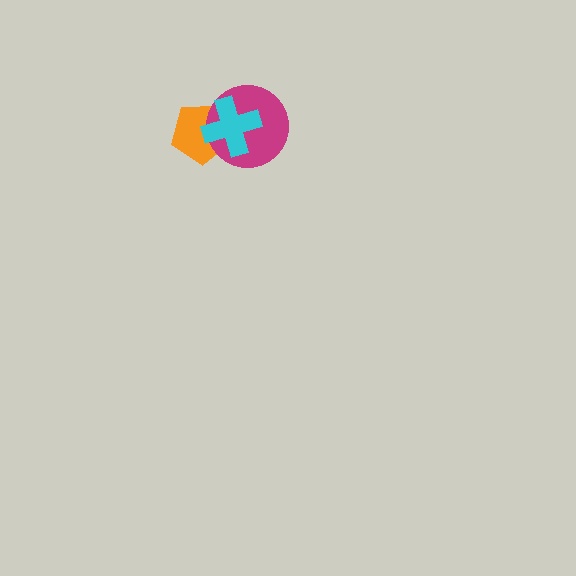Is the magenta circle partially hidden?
Yes, it is partially covered by another shape.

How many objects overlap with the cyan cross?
2 objects overlap with the cyan cross.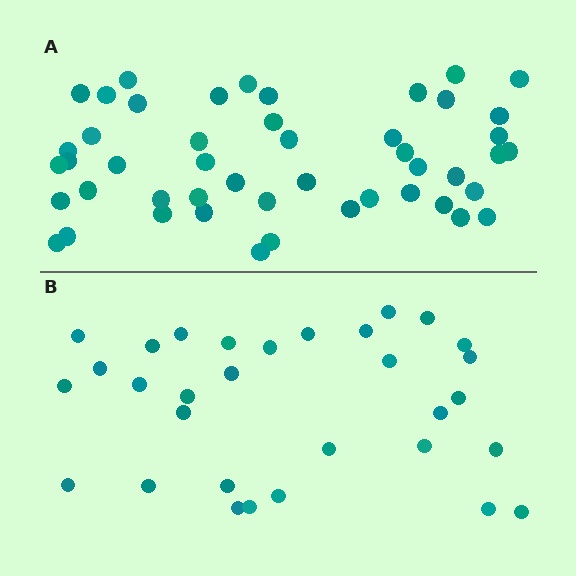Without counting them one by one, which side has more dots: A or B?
Region A (the top region) has more dots.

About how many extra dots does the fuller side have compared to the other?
Region A has approximately 15 more dots than region B.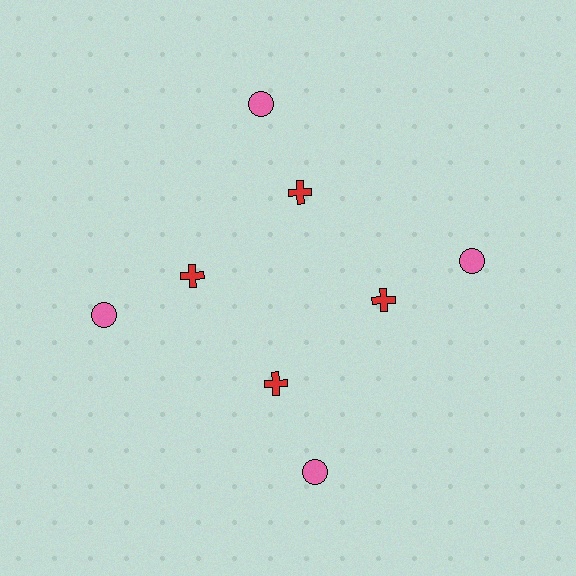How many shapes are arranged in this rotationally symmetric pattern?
There are 8 shapes, arranged in 4 groups of 2.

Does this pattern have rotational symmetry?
Yes, this pattern has 4-fold rotational symmetry. It looks the same after rotating 90 degrees around the center.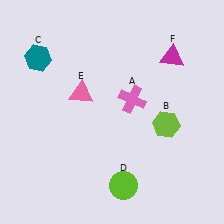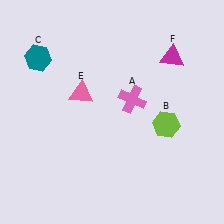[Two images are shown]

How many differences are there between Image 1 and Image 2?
There is 1 difference between the two images.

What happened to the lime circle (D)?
The lime circle (D) was removed in Image 2. It was in the bottom-right area of Image 1.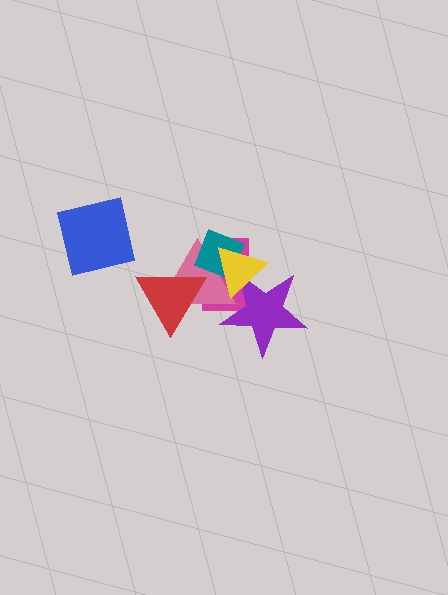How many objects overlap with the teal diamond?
3 objects overlap with the teal diamond.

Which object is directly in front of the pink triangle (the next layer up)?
The purple star is directly in front of the pink triangle.